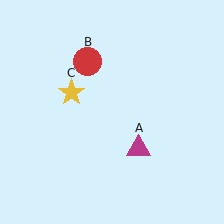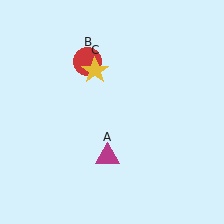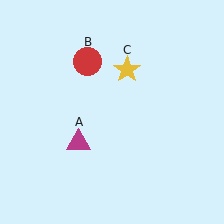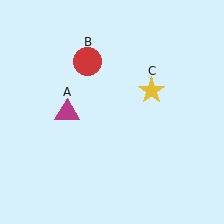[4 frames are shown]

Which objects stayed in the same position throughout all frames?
Red circle (object B) remained stationary.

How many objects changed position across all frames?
2 objects changed position: magenta triangle (object A), yellow star (object C).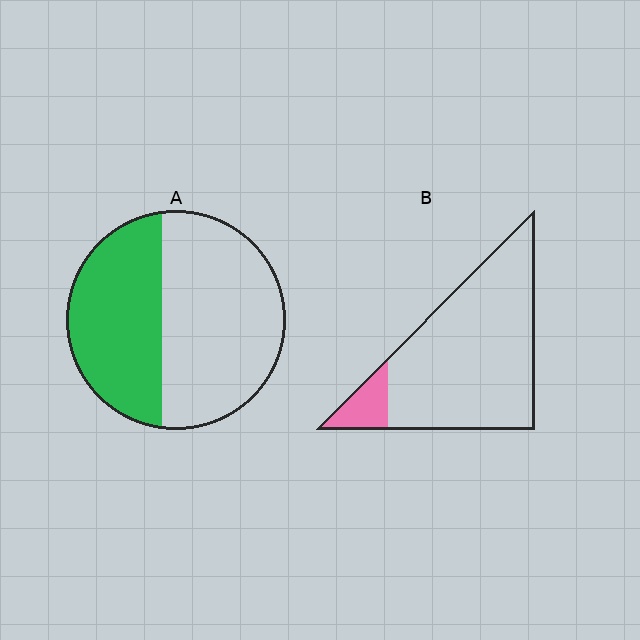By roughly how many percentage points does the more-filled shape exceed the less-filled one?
By roughly 30 percentage points (A over B).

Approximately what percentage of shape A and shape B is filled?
A is approximately 40% and B is approximately 10%.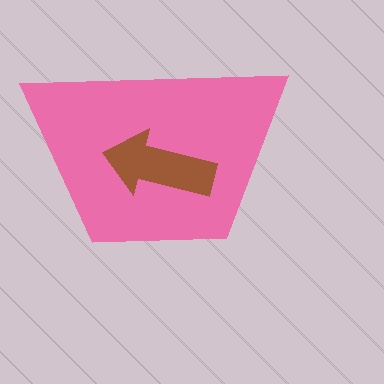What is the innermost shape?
The brown arrow.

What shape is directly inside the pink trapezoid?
The brown arrow.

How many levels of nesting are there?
2.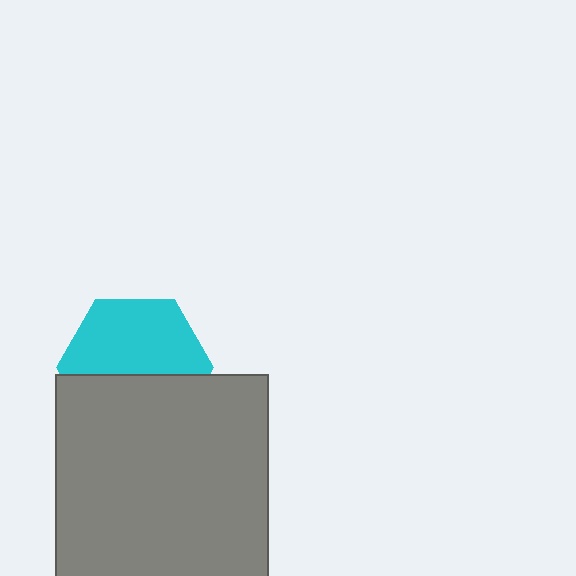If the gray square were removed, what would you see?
You would see the complete cyan hexagon.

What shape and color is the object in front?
The object in front is a gray square.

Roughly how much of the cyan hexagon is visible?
About half of it is visible (roughly 56%).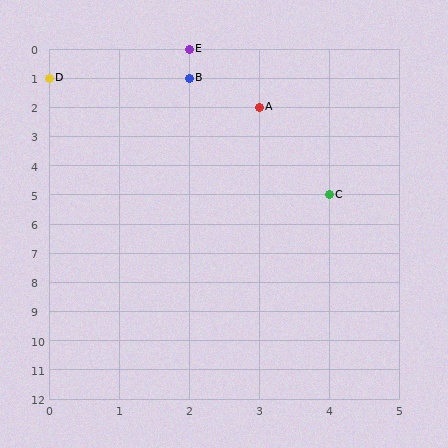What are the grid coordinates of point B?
Point B is at grid coordinates (2, 1).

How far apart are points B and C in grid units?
Points B and C are 2 columns and 4 rows apart (about 4.5 grid units diagonally).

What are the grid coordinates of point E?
Point E is at grid coordinates (2, 0).